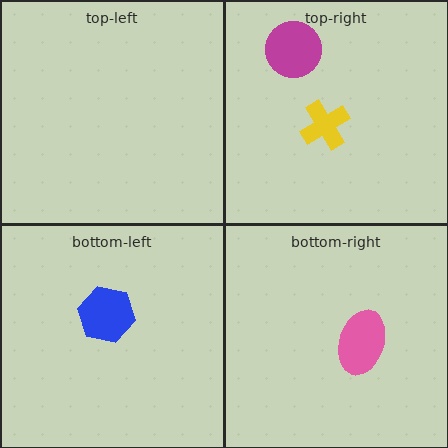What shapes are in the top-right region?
The yellow cross, the magenta circle.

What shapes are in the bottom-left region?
The blue hexagon.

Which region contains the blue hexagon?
The bottom-left region.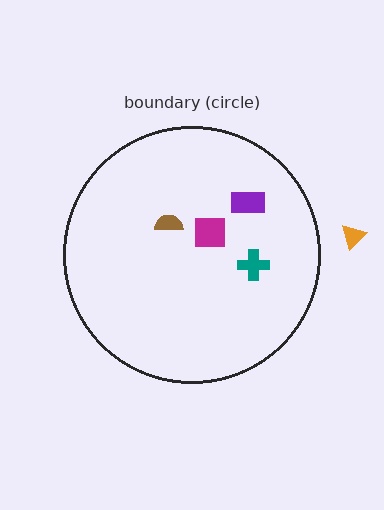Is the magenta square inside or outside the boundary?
Inside.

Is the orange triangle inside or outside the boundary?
Outside.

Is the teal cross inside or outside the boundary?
Inside.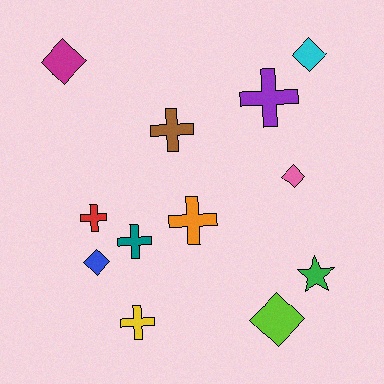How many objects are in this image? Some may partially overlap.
There are 12 objects.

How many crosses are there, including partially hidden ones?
There are 6 crosses.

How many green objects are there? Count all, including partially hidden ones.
There is 1 green object.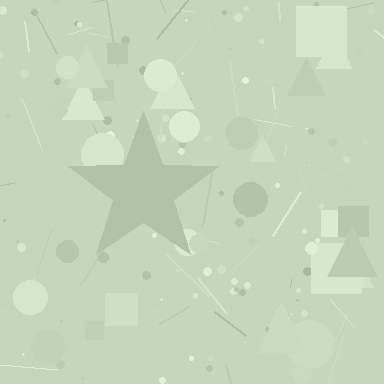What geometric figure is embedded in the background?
A star is embedded in the background.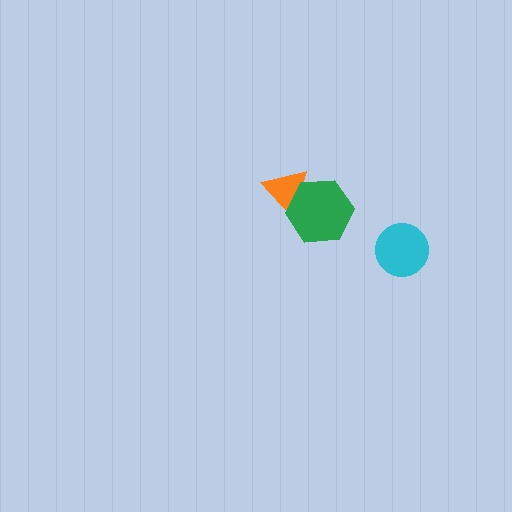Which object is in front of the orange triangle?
The green hexagon is in front of the orange triangle.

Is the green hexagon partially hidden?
No, no other shape covers it.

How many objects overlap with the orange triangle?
1 object overlaps with the orange triangle.